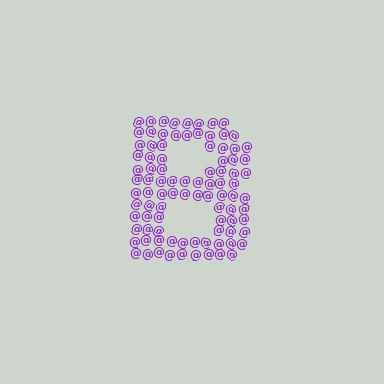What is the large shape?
The large shape is the letter B.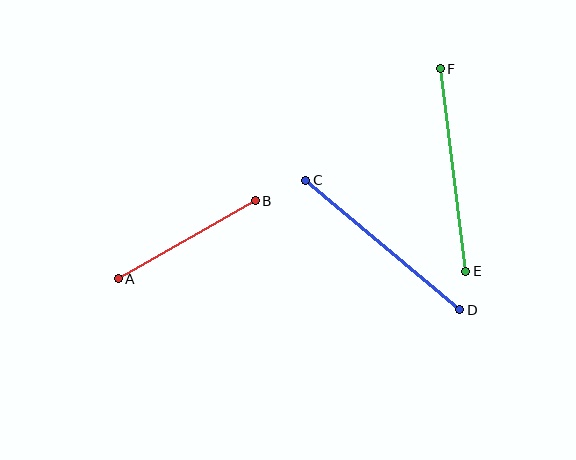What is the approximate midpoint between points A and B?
The midpoint is at approximately (187, 240) pixels.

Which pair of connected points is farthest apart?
Points E and F are farthest apart.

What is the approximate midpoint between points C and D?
The midpoint is at approximately (383, 245) pixels.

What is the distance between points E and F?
The distance is approximately 204 pixels.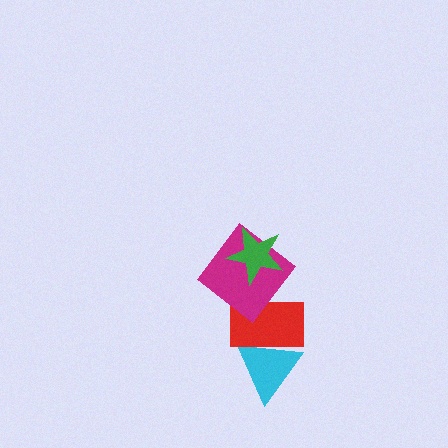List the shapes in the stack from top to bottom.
From top to bottom: the green star, the magenta diamond, the red rectangle, the cyan triangle.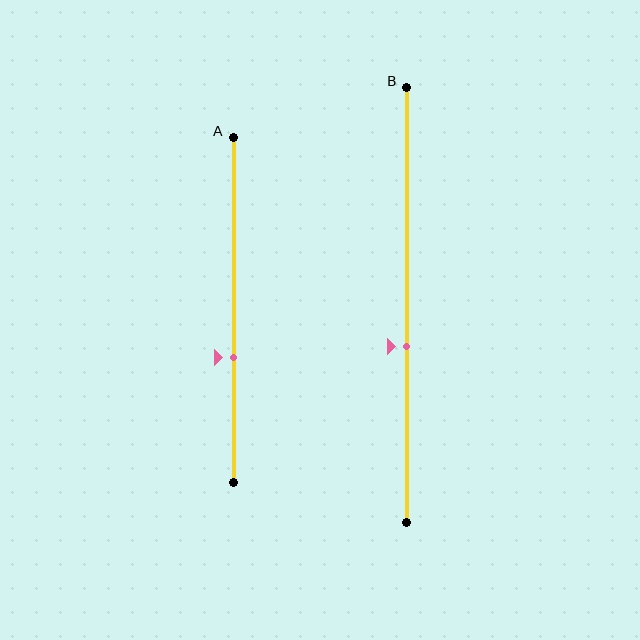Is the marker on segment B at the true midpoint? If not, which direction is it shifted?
No, the marker on segment B is shifted downward by about 9% of the segment length.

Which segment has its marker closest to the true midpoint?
Segment B has its marker closest to the true midpoint.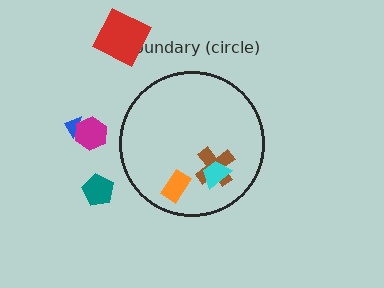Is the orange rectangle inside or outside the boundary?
Inside.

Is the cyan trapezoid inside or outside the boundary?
Inside.